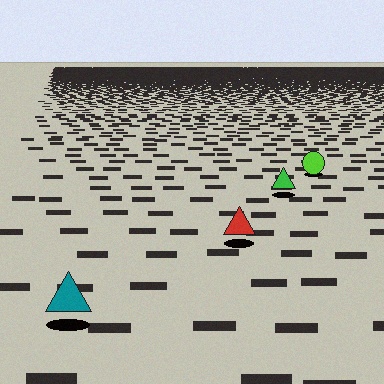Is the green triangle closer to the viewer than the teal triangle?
No. The teal triangle is closer — you can tell from the texture gradient: the ground texture is coarser near it.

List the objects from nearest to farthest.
From nearest to farthest: the teal triangle, the red triangle, the green triangle, the lime circle.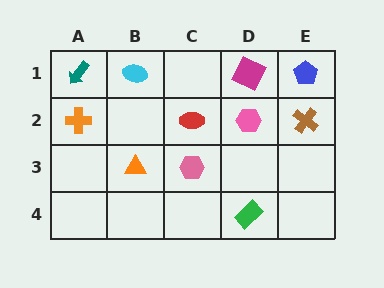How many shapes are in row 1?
4 shapes.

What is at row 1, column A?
A teal arrow.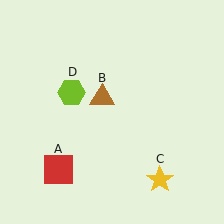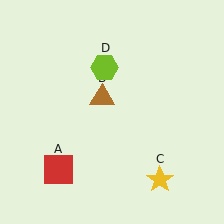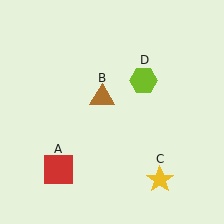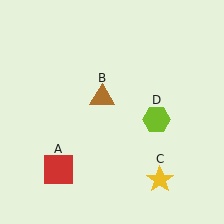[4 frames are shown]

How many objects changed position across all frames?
1 object changed position: lime hexagon (object D).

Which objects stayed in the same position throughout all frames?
Red square (object A) and brown triangle (object B) and yellow star (object C) remained stationary.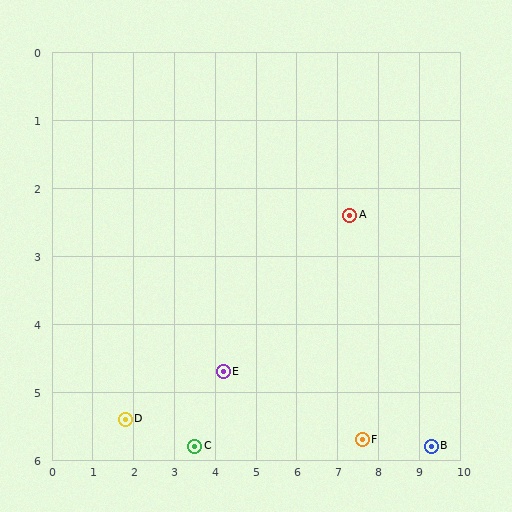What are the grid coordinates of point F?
Point F is at approximately (7.6, 5.7).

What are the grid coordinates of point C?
Point C is at approximately (3.5, 5.8).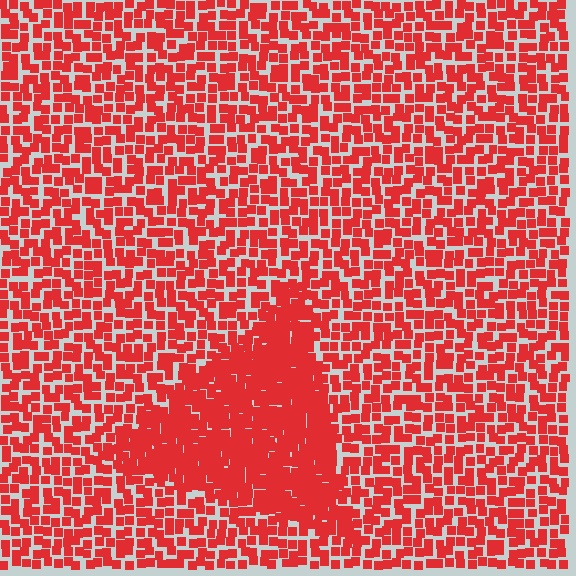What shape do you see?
I see a triangle.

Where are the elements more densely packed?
The elements are more densely packed inside the triangle boundary.